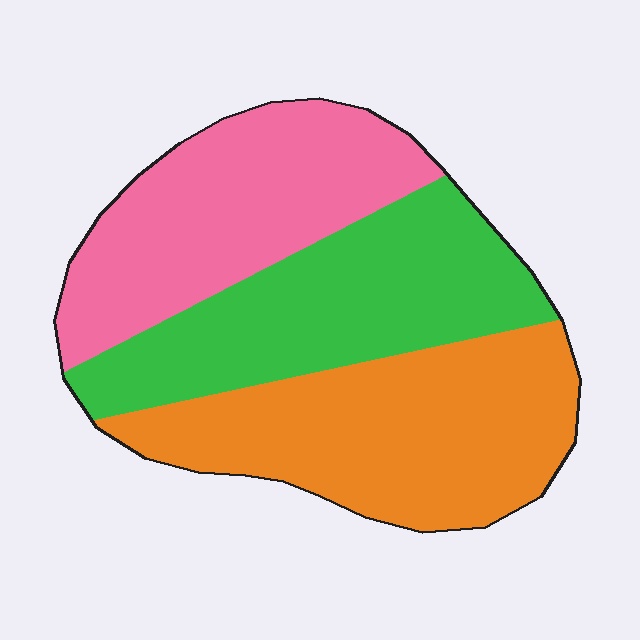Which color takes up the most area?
Orange, at roughly 35%.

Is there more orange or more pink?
Orange.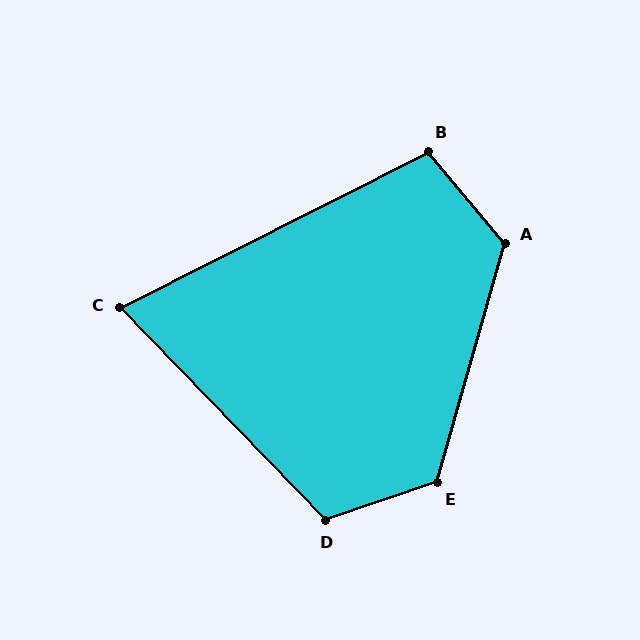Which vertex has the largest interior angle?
E, at approximately 125 degrees.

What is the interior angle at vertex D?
Approximately 115 degrees (obtuse).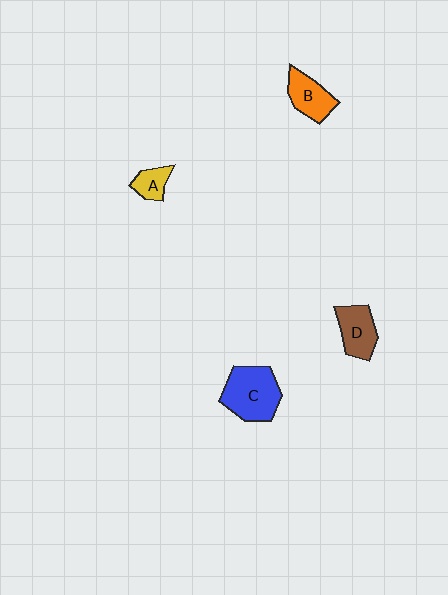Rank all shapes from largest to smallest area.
From largest to smallest: C (blue), D (brown), B (orange), A (yellow).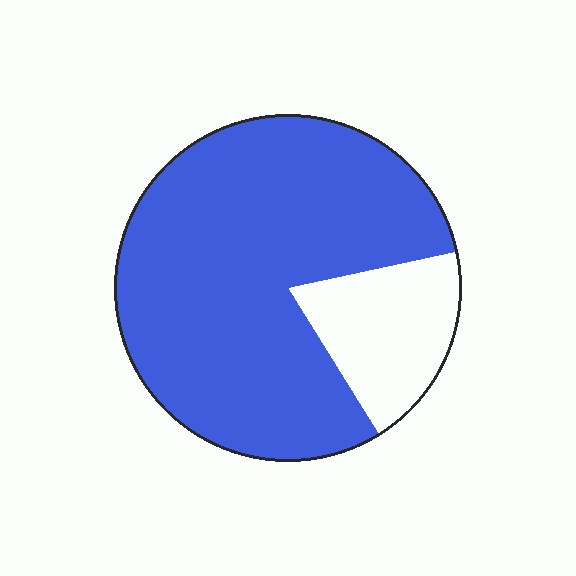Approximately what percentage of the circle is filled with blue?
Approximately 80%.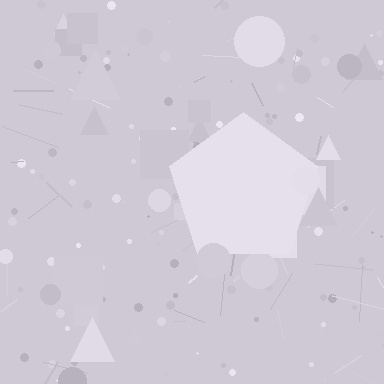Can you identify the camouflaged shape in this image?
The camouflaged shape is a pentagon.